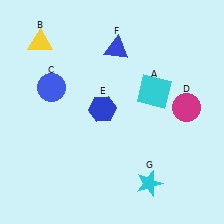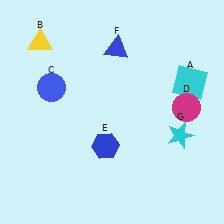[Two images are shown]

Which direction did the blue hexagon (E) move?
The blue hexagon (E) moved down.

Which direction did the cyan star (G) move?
The cyan star (G) moved up.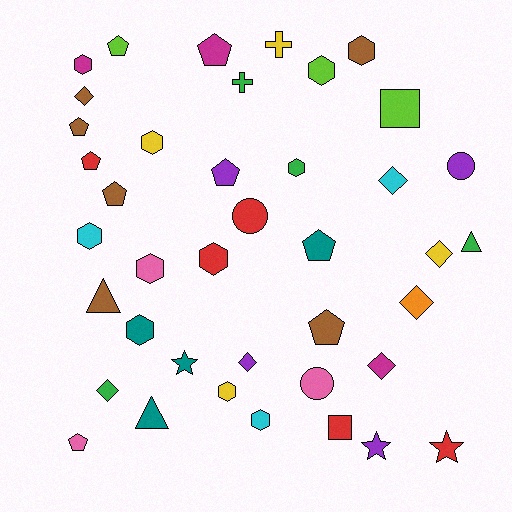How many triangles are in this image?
There are 3 triangles.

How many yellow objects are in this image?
There are 4 yellow objects.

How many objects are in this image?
There are 40 objects.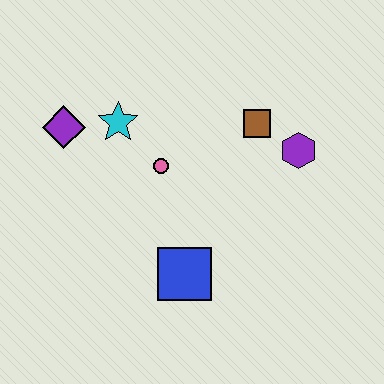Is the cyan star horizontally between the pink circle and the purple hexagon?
No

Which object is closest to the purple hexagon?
The brown square is closest to the purple hexagon.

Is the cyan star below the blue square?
No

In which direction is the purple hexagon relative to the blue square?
The purple hexagon is above the blue square.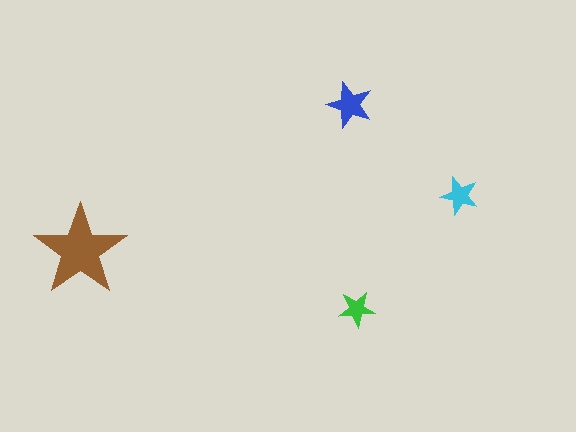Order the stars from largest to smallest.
the brown one, the blue one, the cyan one, the green one.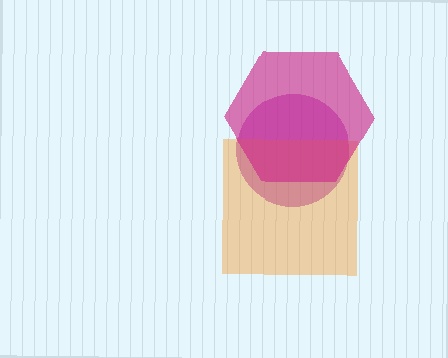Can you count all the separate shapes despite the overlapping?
Yes, there are 3 separate shapes.